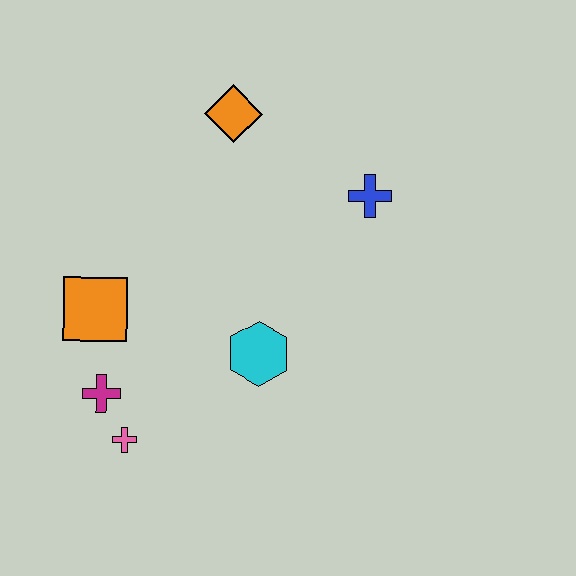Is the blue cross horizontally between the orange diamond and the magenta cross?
No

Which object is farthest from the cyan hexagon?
The orange diamond is farthest from the cyan hexagon.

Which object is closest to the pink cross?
The magenta cross is closest to the pink cross.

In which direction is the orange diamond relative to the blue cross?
The orange diamond is to the left of the blue cross.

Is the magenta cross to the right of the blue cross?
No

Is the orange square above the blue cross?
No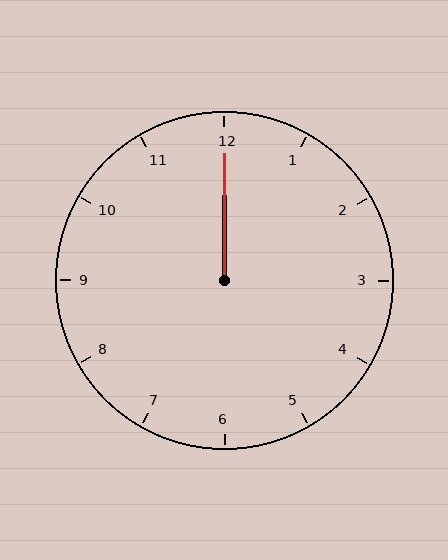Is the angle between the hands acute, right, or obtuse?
It is acute.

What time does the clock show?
12:00.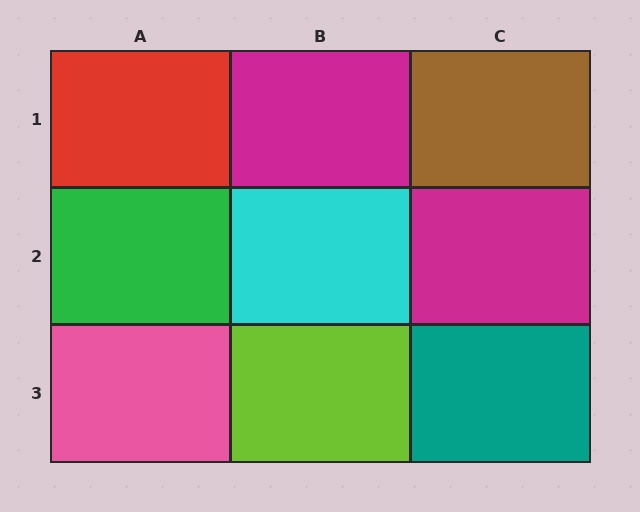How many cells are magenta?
2 cells are magenta.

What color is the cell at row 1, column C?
Brown.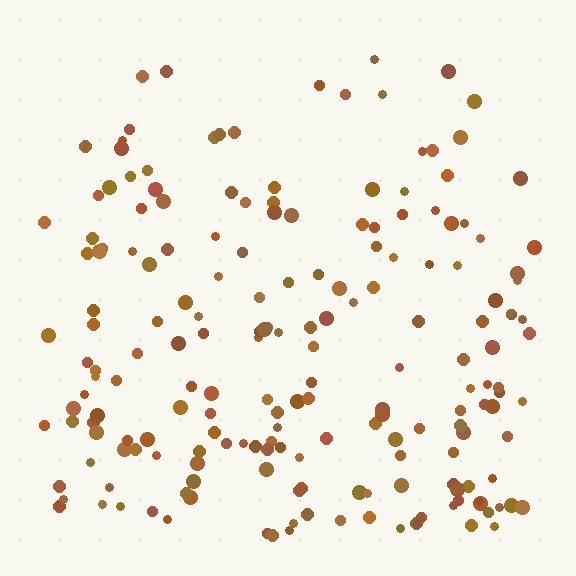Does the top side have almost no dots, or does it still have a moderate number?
Still a moderate number, just noticeably fewer than the bottom.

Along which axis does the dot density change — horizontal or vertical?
Vertical.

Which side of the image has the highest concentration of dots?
The bottom.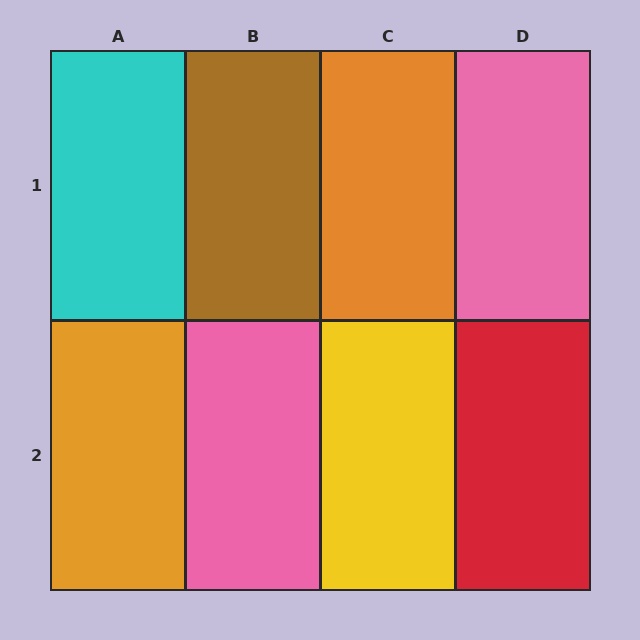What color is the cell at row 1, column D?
Pink.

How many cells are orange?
2 cells are orange.